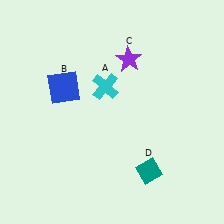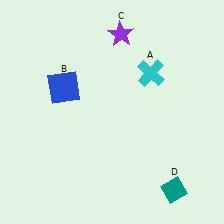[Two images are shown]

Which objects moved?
The objects that moved are: the cyan cross (A), the purple star (C), the teal diamond (D).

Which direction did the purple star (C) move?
The purple star (C) moved up.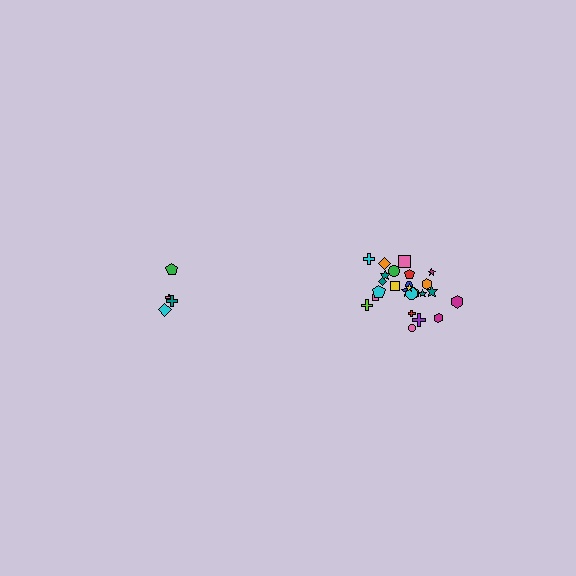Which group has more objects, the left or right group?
The right group.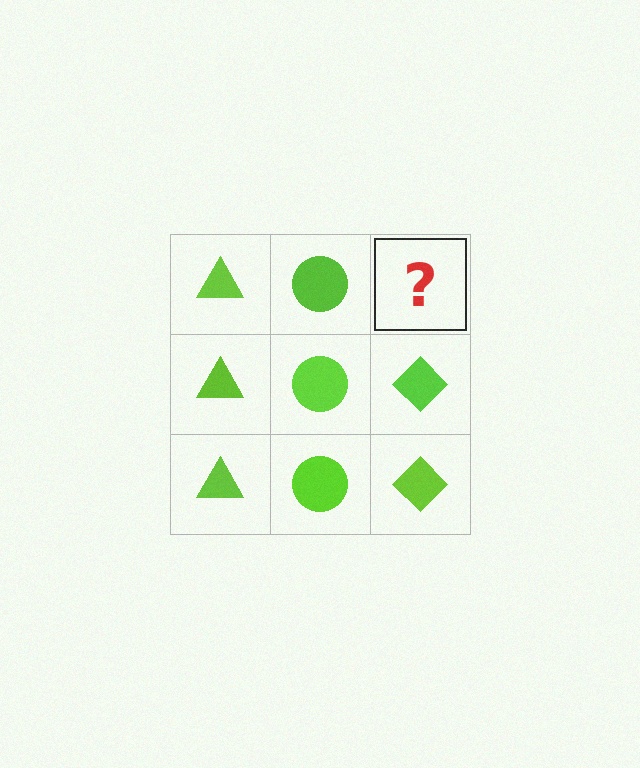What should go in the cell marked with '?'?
The missing cell should contain a lime diamond.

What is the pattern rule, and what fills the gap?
The rule is that each column has a consistent shape. The gap should be filled with a lime diamond.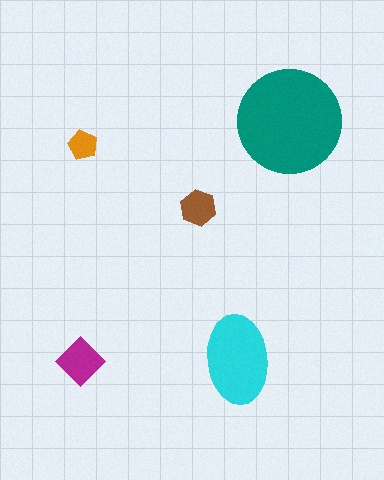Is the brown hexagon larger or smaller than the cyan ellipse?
Smaller.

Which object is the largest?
The teal circle.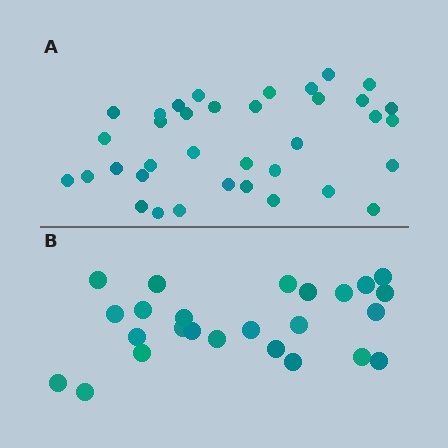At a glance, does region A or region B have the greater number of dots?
Region A (the top region) has more dots.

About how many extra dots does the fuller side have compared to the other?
Region A has roughly 12 or so more dots than region B.